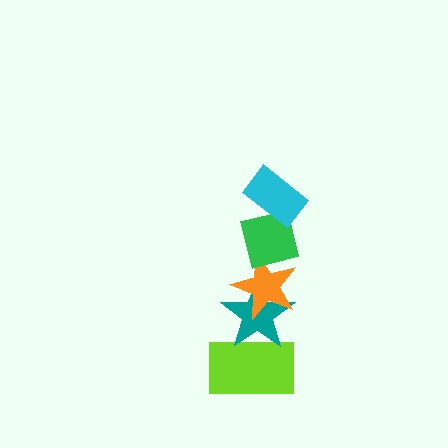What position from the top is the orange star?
The orange star is 3rd from the top.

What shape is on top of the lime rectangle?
The teal star is on top of the lime rectangle.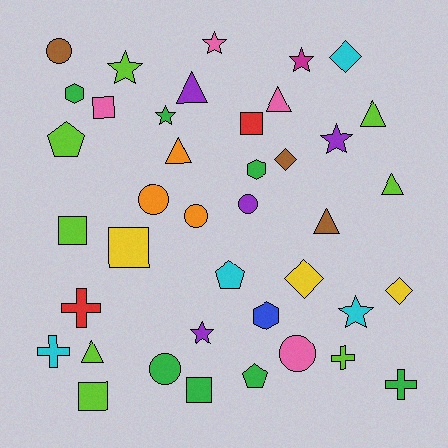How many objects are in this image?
There are 40 objects.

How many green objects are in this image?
There are 7 green objects.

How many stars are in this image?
There are 7 stars.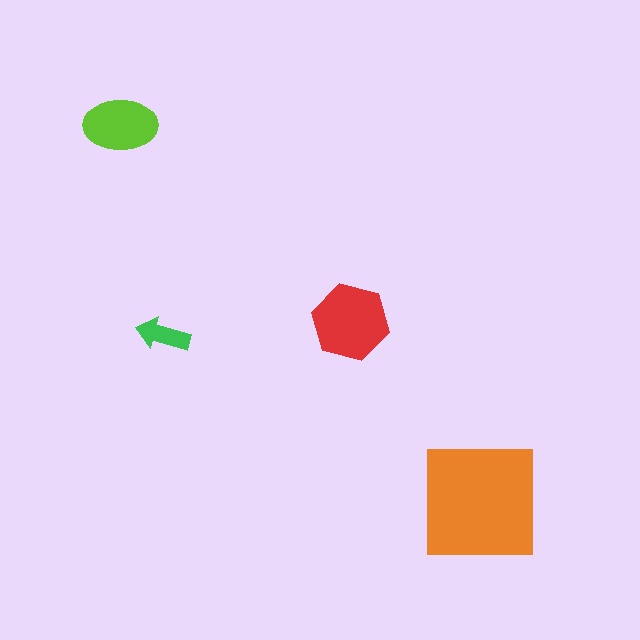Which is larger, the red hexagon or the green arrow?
The red hexagon.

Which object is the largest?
The orange square.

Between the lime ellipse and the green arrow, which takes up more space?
The lime ellipse.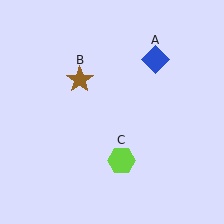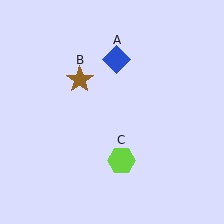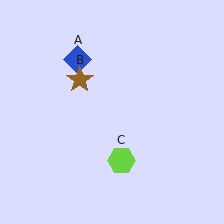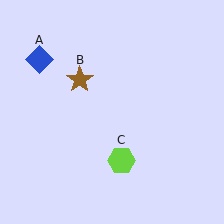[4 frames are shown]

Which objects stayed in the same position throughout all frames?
Brown star (object B) and lime hexagon (object C) remained stationary.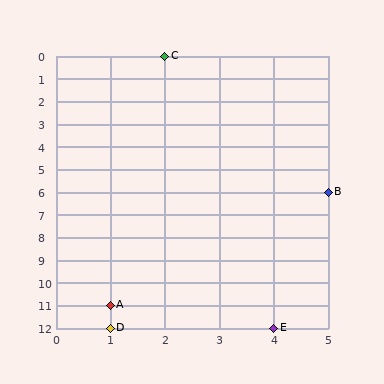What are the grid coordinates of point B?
Point B is at grid coordinates (5, 6).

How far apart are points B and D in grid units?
Points B and D are 4 columns and 6 rows apart (about 7.2 grid units diagonally).